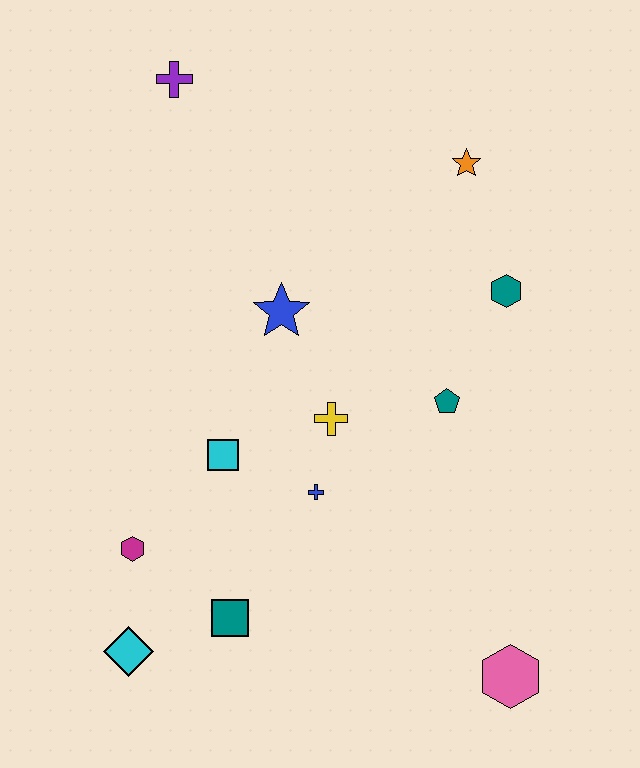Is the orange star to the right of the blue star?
Yes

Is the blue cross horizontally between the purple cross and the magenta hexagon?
No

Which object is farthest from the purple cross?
The pink hexagon is farthest from the purple cross.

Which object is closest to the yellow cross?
The blue cross is closest to the yellow cross.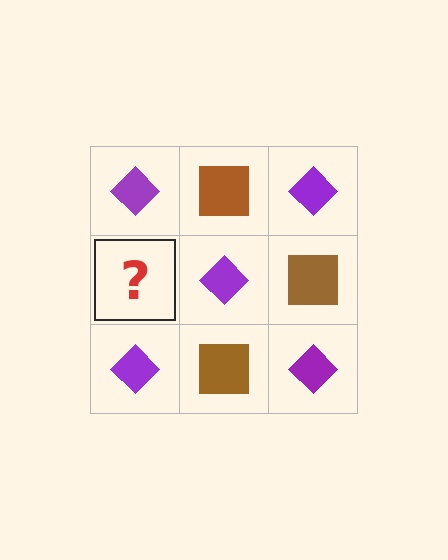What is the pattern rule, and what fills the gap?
The rule is that it alternates purple diamond and brown square in a checkerboard pattern. The gap should be filled with a brown square.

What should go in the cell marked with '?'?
The missing cell should contain a brown square.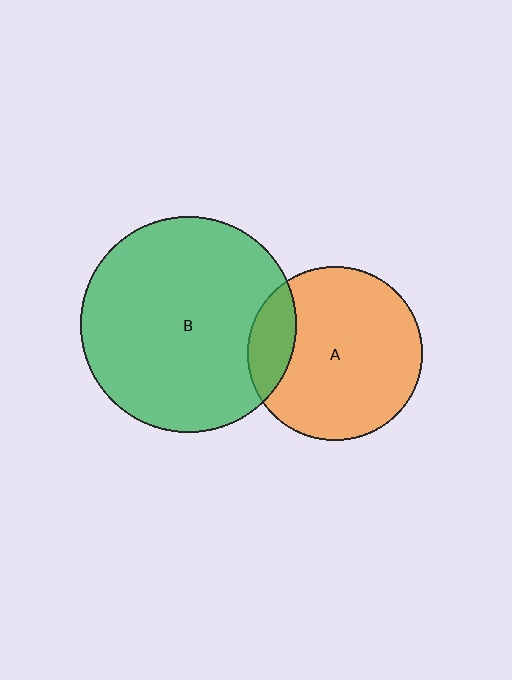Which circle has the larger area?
Circle B (green).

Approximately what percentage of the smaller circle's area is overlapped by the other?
Approximately 15%.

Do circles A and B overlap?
Yes.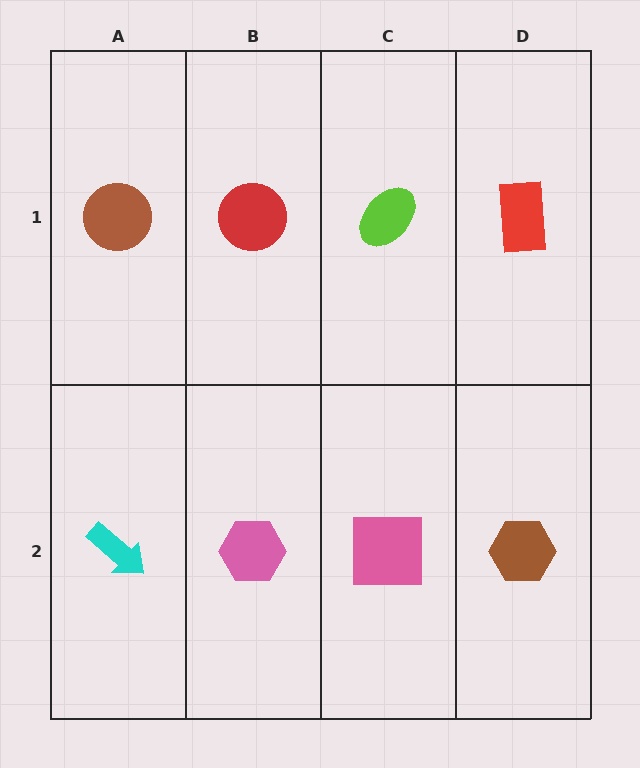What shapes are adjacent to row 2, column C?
A lime ellipse (row 1, column C), a pink hexagon (row 2, column B), a brown hexagon (row 2, column D).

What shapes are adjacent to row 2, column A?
A brown circle (row 1, column A), a pink hexagon (row 2, column B).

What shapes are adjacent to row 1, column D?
A brown hexagon (row 2, column D), a lime ellipse (row 1, column C).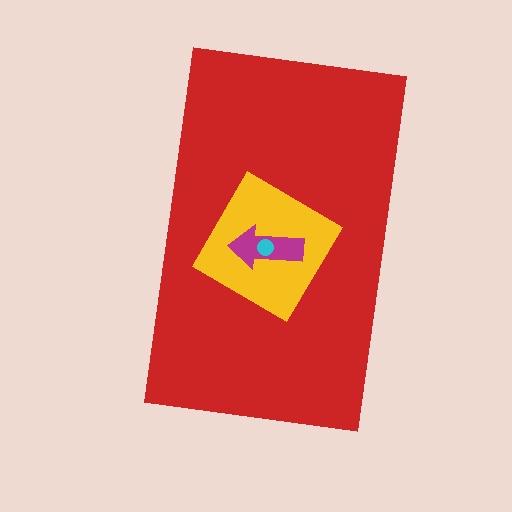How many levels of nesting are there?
4.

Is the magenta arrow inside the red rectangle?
Yes.